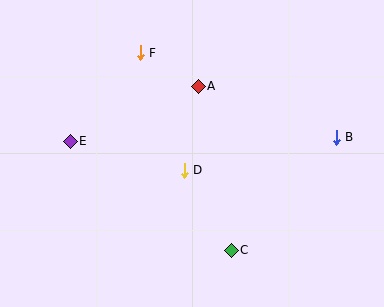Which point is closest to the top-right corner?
Point B is closest to the top-right corner.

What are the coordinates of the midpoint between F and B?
The midpoint between F and B is at (238, 95).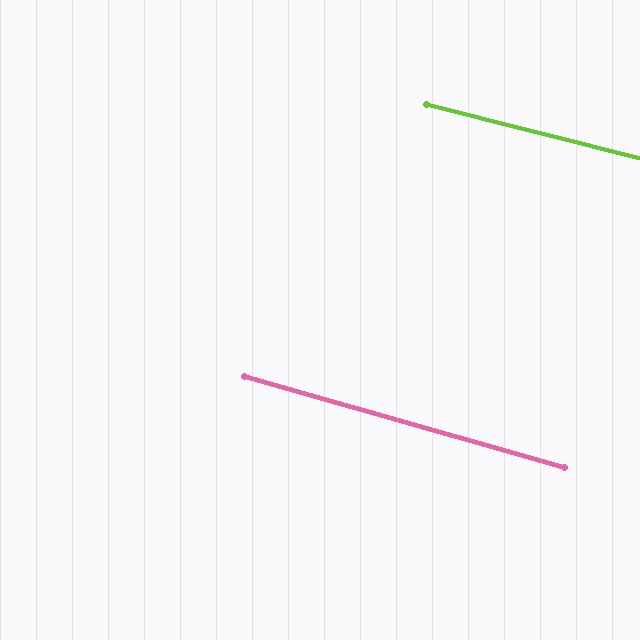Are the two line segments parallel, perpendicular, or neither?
Parallel — their directions differ by only 1.5°.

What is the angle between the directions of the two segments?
Approximately 1 degree.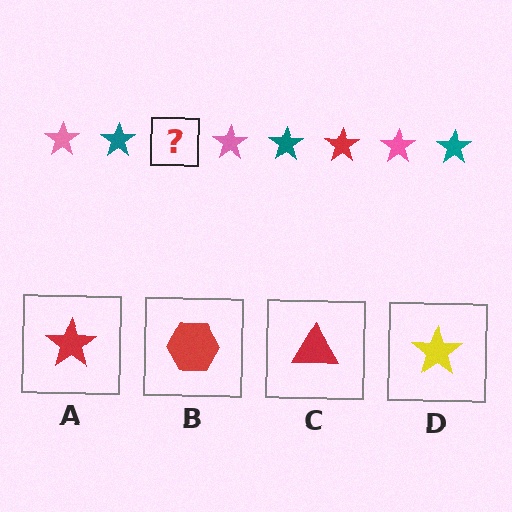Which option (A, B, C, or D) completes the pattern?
A.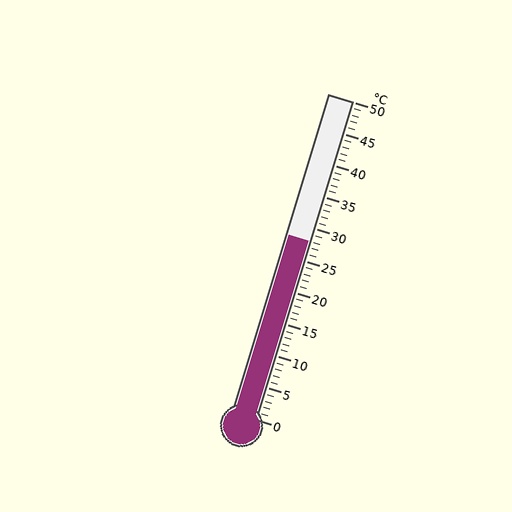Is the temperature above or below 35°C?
The temperature is below 35°C.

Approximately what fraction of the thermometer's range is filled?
The thermometer is filled to approximately 55% of its range.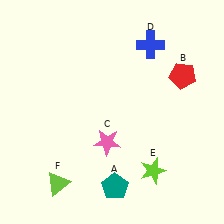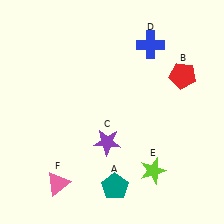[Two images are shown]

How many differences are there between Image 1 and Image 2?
There are 2 differences between the two images.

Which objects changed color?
C changed from pink to purple. F changed from lime to pink.